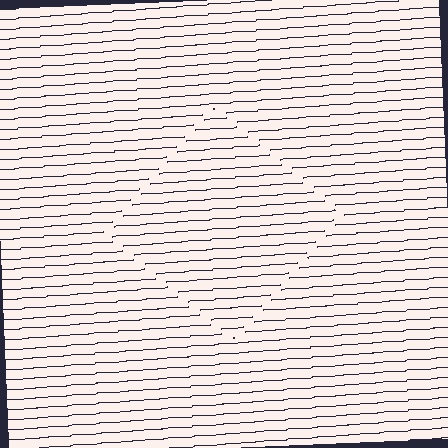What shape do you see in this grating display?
An illusory square. The interior of the shape contains the same grating, shifted by half a period — the contour is defined by the phase discontinuity where line-ends from the inner and outer gratings abut.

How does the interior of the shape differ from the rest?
The interior of the shape contains the same grating, shifted by half a period — the contour is defined by the phase discontinuity where line-ends from the inner and outer gratings abut.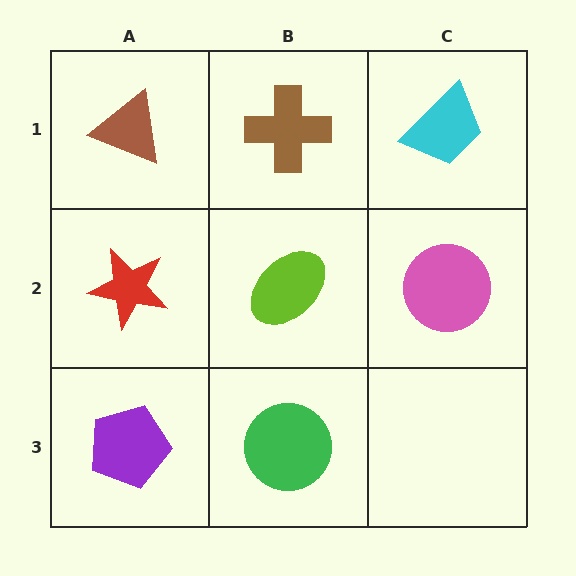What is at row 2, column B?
A lime ellipse.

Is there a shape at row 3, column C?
No, that cell is empty.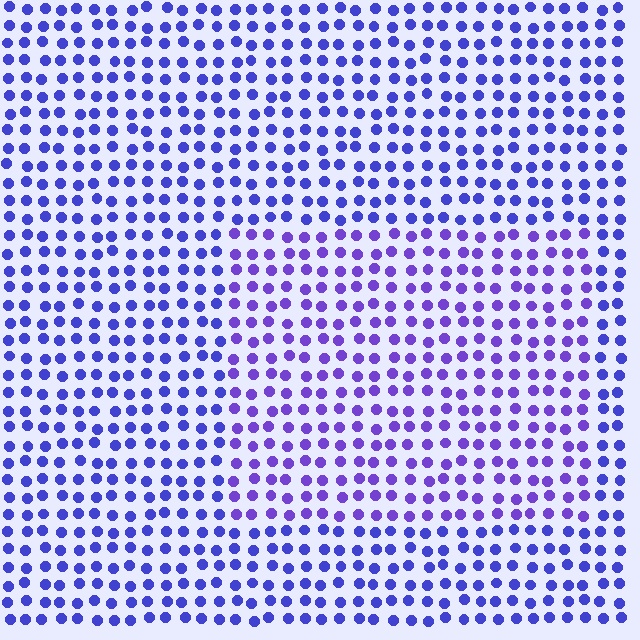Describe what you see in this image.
The image is filled with small blue elements in a uniform arrangement. A rectangle-shaped region is visible where the elements are tinted to a slightly different hue, forming a subtle color boundary.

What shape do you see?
I see a rectangle.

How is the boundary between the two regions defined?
The boundary is defined purely by a slight shift in hue (about 22 degrees). Spacing, size, and orientation are identical on both sides.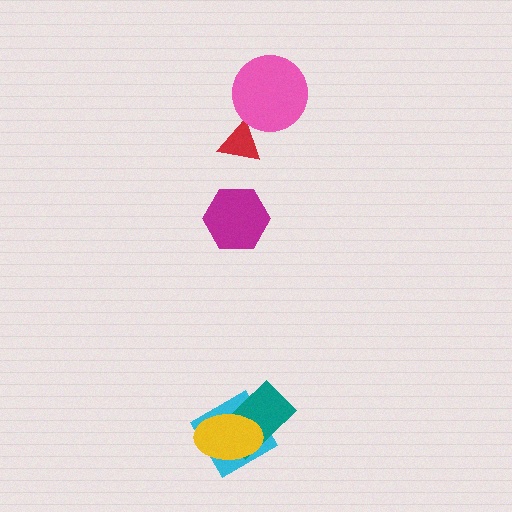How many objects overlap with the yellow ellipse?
2 objects overlap with the yellow ellipse.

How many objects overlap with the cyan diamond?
2 objects overlap with the cyan diamond.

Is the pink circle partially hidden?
No, no other shape covers it.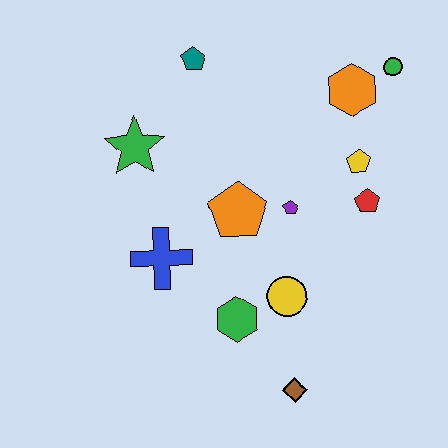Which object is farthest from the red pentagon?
The green star is farthest from the red pentagon.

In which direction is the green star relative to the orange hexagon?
The green star is to the left of the orange hexagon.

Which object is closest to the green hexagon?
The yellow circle is closest to the green hexagon.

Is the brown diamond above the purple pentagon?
No